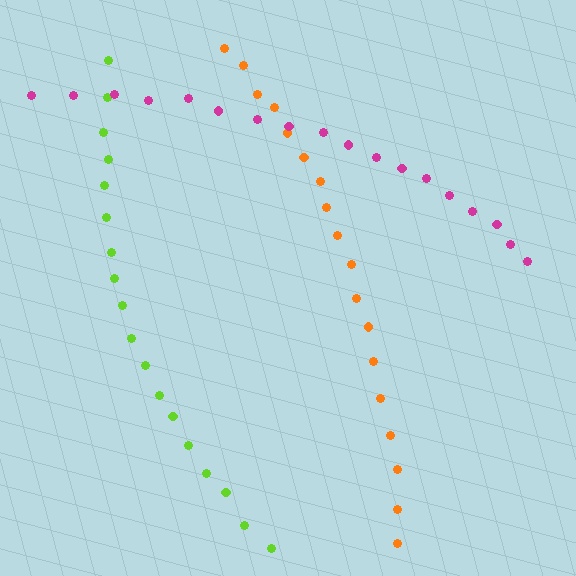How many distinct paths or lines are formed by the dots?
There are 3 distinct paths.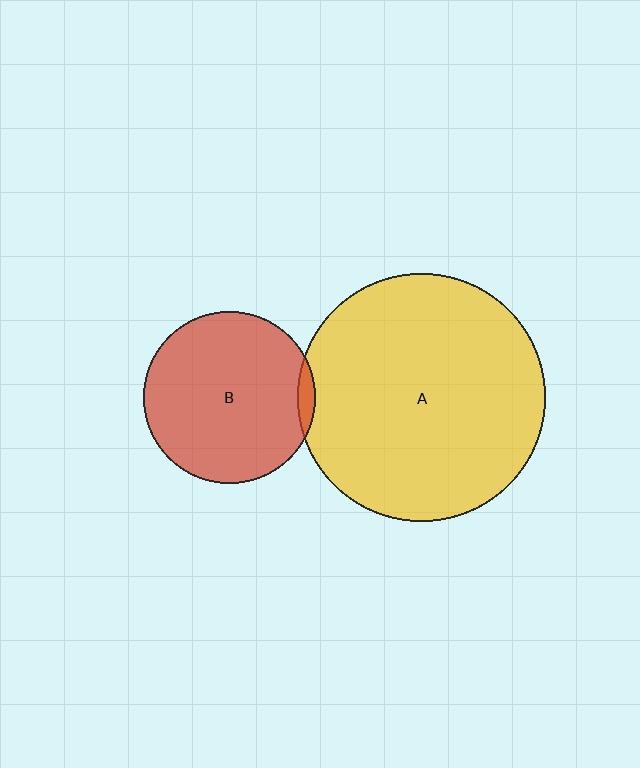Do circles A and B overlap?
Yes.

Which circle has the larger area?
Circle A (yellow).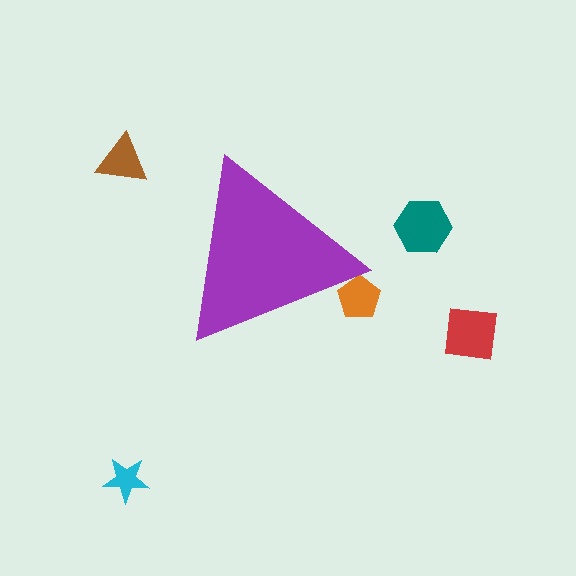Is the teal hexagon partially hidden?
No, the teal hexagon is fully visible.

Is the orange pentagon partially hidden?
Yes, the orange pentagon is partially hidden behind the purple triangle.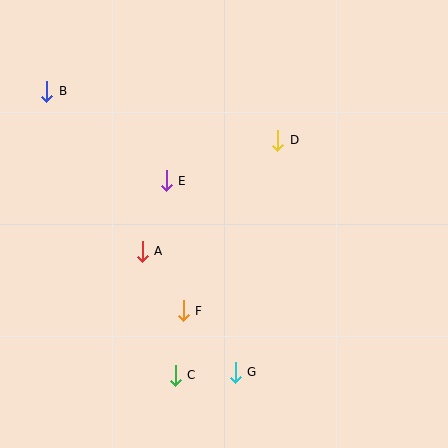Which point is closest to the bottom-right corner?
Point G is closest to the bottom-right corner.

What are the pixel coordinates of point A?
Point A is at (142, 251).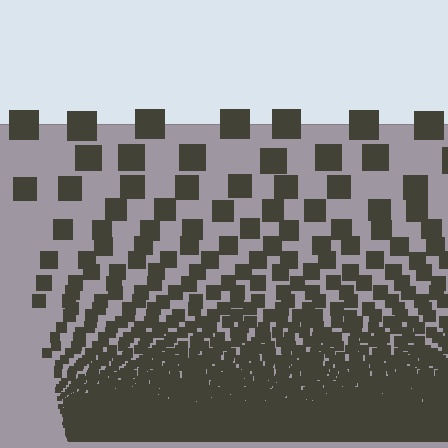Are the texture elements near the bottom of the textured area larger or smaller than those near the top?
Smaller. The gradient is inverted — elements near the bottom are smaller and denser.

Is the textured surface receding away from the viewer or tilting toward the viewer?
The surface appears to tilt toward the viewer. Texture elements get larger and sparser toward the top.